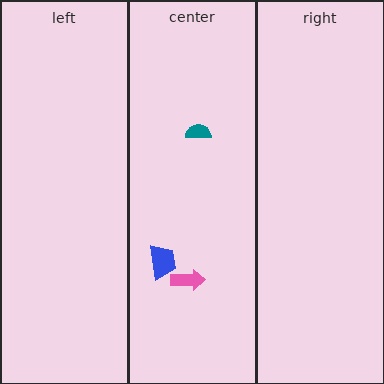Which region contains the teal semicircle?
The center region.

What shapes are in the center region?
The teal semicircle, the blue trapezoid, the pink arrow.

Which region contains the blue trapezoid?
The center region.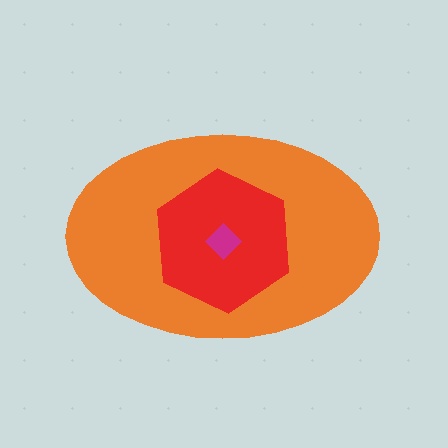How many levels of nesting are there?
3.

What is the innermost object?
The magenta diamond.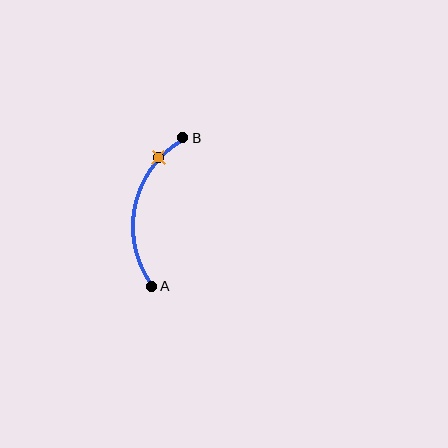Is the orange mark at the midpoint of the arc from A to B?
No. The orange mark lies on the arc but is closer to endpoint B. The arc midpoint would be at the point on the curve equidistant along the arc from both A and B.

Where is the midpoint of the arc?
The arc midpoint is the point on the curve farthest from the straight line joining A and B. It sits to the left of that line.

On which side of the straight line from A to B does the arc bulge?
The arc bulges to the left of the straight line connecting A and B.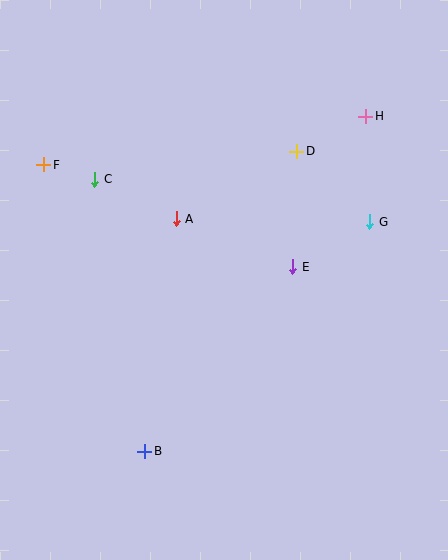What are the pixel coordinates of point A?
Point A is at (176, 219).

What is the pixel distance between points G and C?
The distance between G and C is 278 pixels.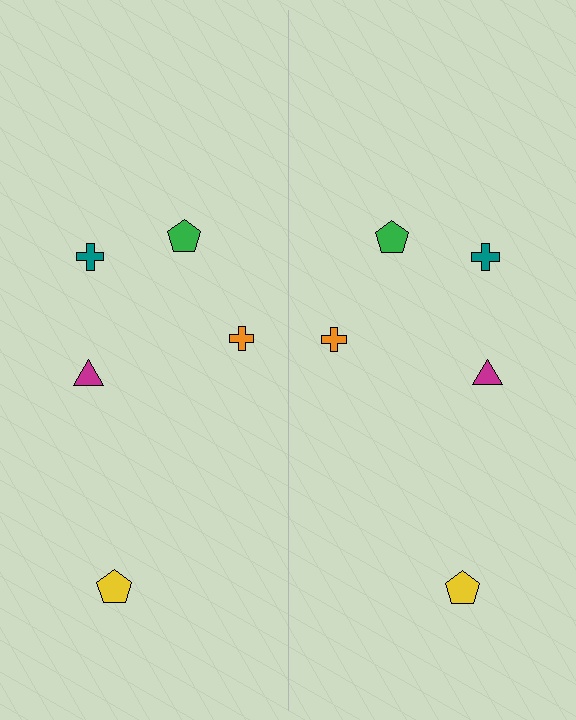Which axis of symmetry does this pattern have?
The pattern has a vertical axis of symmetry running through the center of the image.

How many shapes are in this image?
There are 10 shapes in this image.